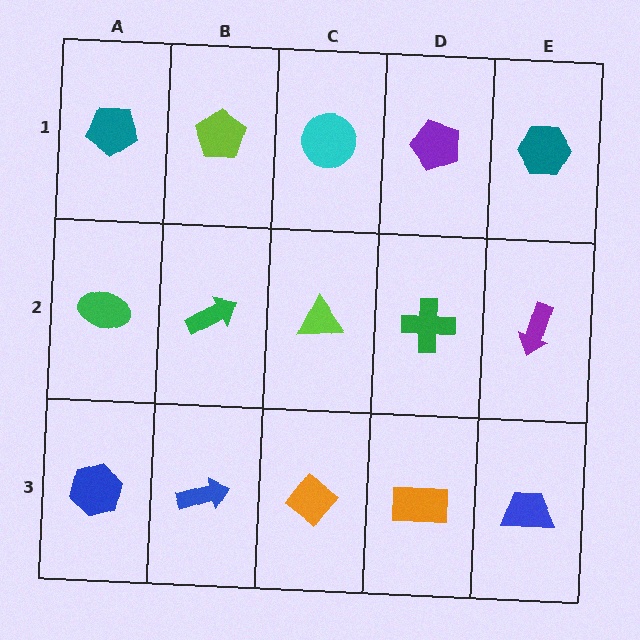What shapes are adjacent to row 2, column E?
A teal hexagon (row 1, column E), a blue trapezoid (row 3, column E), a green cross (row 2, column D).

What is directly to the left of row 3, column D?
An orange diamond.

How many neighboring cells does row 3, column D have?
3.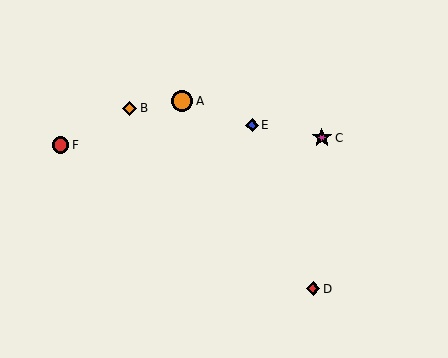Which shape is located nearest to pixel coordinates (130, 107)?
The orange diamond (labeled B) at (130, 108) is nearest to that location.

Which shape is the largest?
The orange circle (labeled A) is the largest.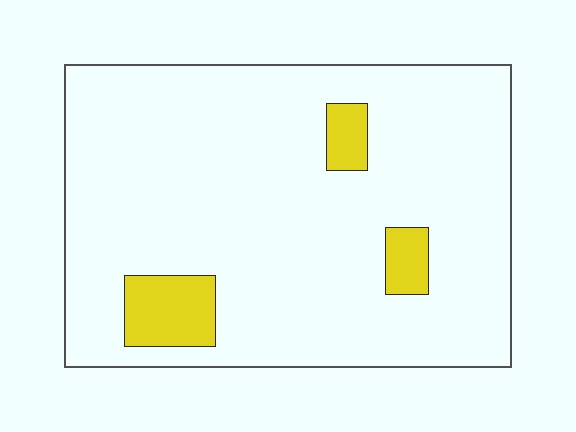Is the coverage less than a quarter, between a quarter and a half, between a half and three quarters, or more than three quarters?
Less than a quarter.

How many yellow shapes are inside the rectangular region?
3.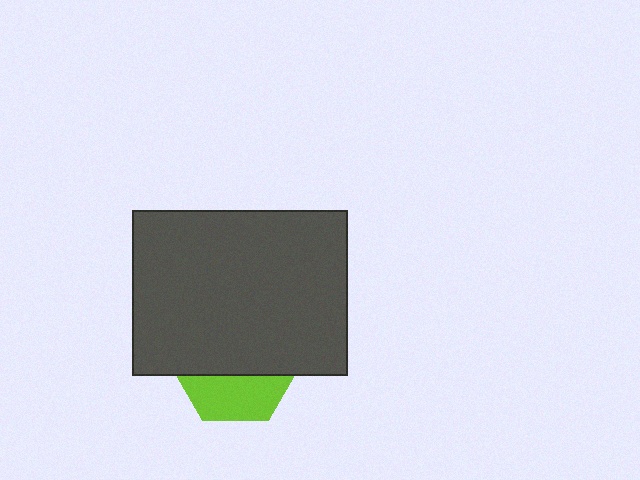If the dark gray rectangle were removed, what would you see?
You would see the complete lime hexagon.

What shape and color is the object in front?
The object in front is a dark gray rectangle.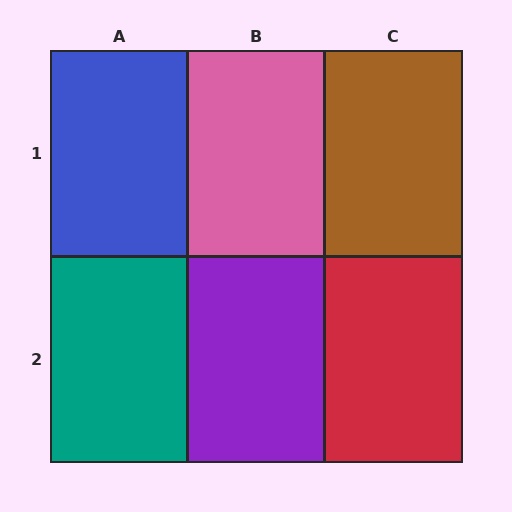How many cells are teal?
1 cell is teal.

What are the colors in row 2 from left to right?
Teal, purple, red.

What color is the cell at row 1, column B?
Pink.